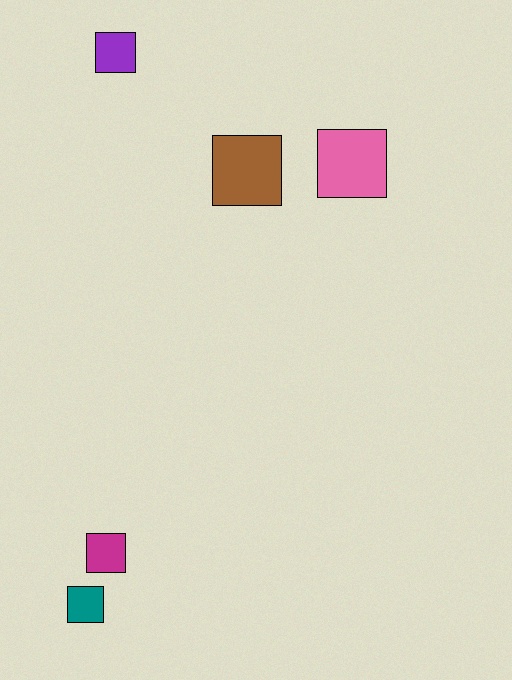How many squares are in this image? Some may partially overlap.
There are 5 squares.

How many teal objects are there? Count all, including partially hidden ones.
There is 1 teal object.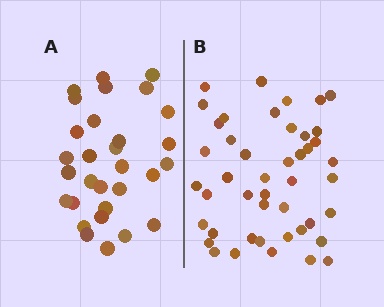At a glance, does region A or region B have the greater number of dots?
Region B (the right region) has more dots.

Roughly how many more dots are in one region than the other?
Region B has approximately 15 more dots than region A.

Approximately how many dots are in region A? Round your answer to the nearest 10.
About 30 dots.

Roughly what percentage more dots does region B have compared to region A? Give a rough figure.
About 50% more.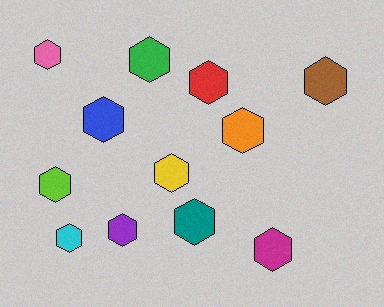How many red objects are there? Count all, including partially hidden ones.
There is 1 red object.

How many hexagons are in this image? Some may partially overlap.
There are 12 hexagons.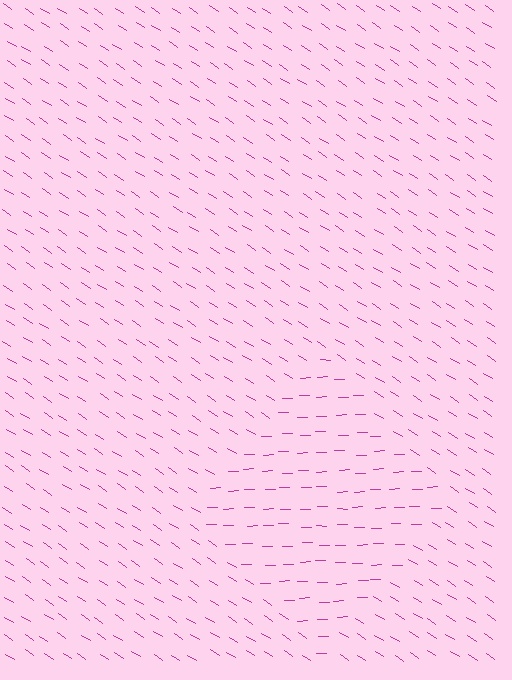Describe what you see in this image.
The image is filled with small magenta line segments. A diamond region in the image has lines oriented differently from the surrounding lines, creating a visible texture boundary.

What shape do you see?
I see a diamond.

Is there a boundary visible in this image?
Yes, there is a texture boundary formed by a change in line orientation.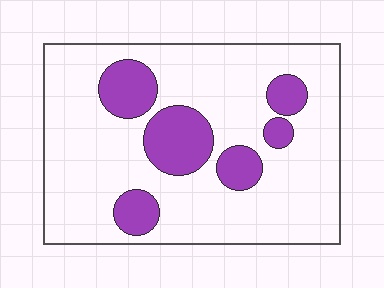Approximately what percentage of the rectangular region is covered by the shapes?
Approximately 20%.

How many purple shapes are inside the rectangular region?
6.